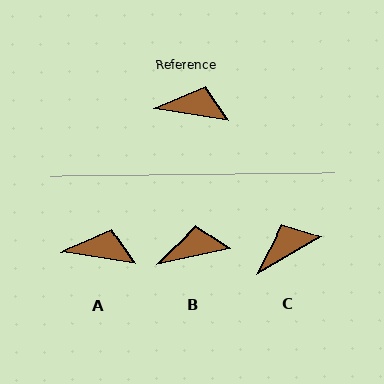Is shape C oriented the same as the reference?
No, it is off by about 39 degrees.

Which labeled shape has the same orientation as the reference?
A.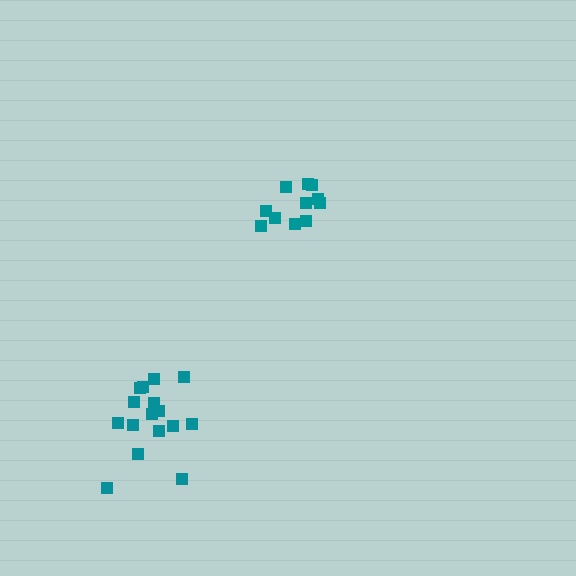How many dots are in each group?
Group 1: 11 dots, Group 2: 16 dots (27 total).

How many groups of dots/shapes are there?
There are 2 groups.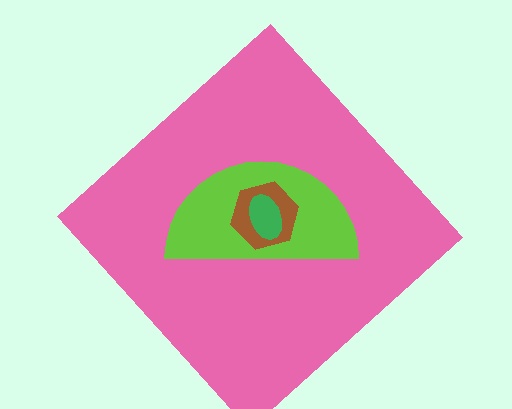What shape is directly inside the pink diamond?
The lime semicircle.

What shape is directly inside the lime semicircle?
The brown hexagon.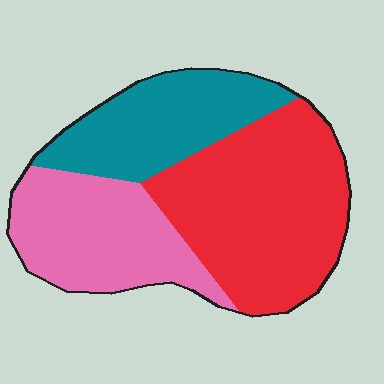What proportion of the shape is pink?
Pink covers roughly 30% of the shape.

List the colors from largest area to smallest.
From largest to smallest: red, pink, teal.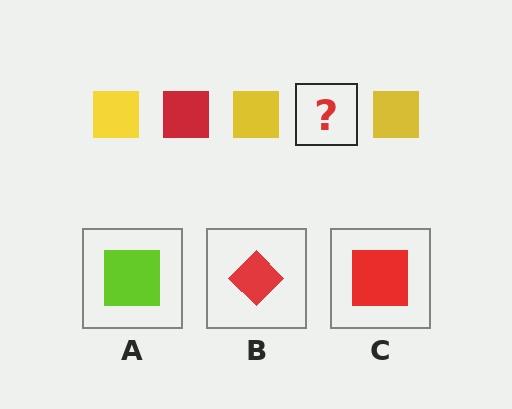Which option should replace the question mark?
Option C.